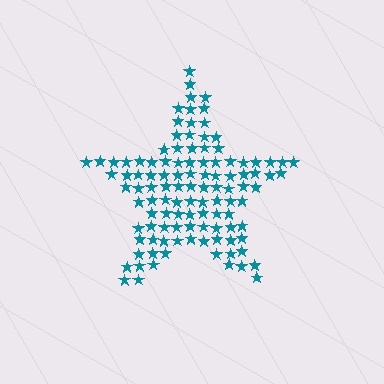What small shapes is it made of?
It is made of small stars.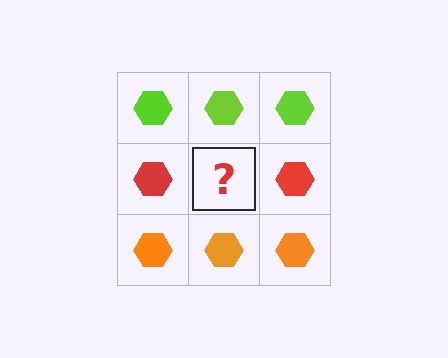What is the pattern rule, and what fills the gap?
The rule is that each row has a consistent color. The gap should be filled with a red hexagon.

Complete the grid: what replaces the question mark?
The question mark should be replaced with a red hexagon.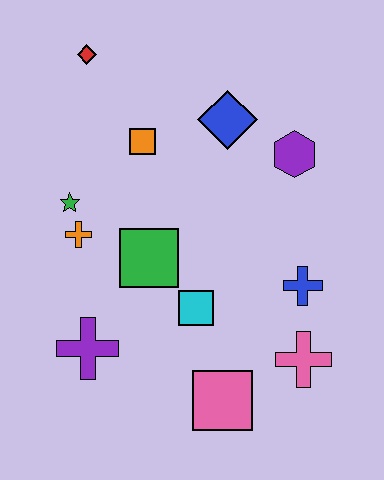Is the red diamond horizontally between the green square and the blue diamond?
No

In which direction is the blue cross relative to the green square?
The blue cross is to the right of the green square.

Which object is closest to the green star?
The orange cross is closest to the green star.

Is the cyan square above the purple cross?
Yes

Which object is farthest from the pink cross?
The red diamond is farthest from the pink cross.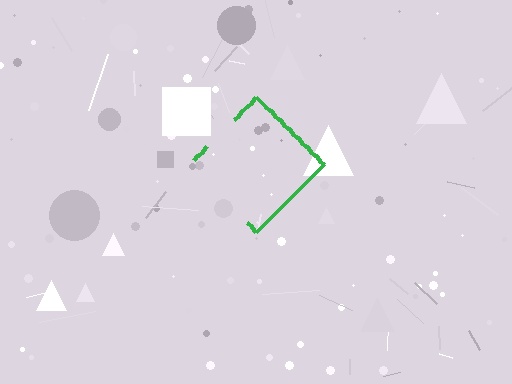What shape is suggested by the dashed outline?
The dashed outline suggests a diamond.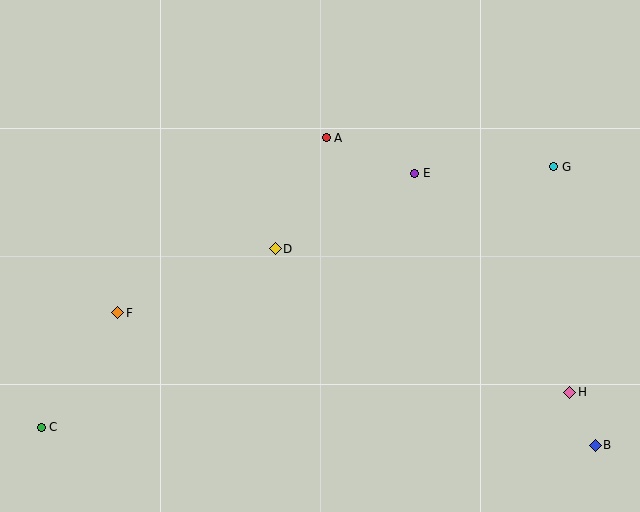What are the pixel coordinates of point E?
Point E is at (415, 173).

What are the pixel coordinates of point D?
Point D is at (275, 249).